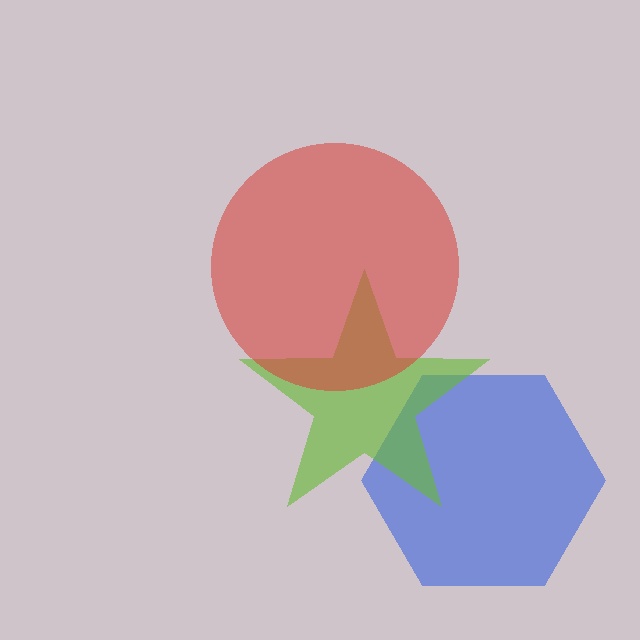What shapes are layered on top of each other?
The layered shapes are: a blue hexagon, a lime star, a red circle.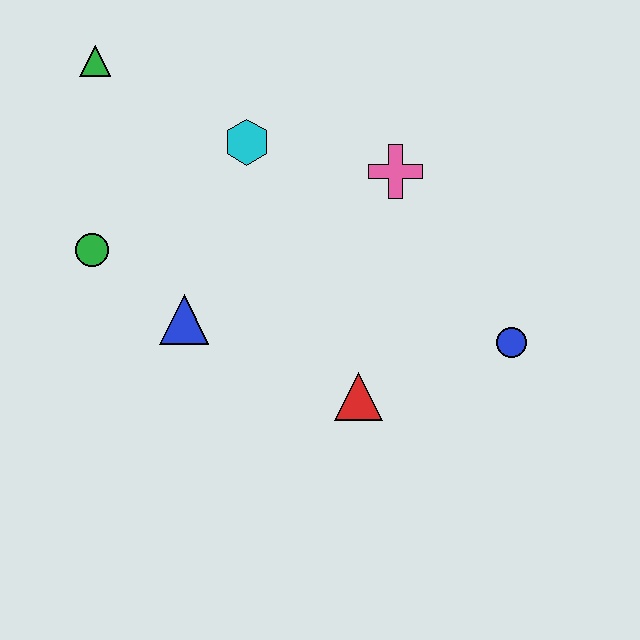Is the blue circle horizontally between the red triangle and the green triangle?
No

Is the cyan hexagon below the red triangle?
No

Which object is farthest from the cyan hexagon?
The blue circle is farthest from the cyan hexagon.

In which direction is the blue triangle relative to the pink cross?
The blue triangle is to the left of the pink cross.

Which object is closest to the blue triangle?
The green circle is closest to the blue triangle.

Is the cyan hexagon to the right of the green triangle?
Yes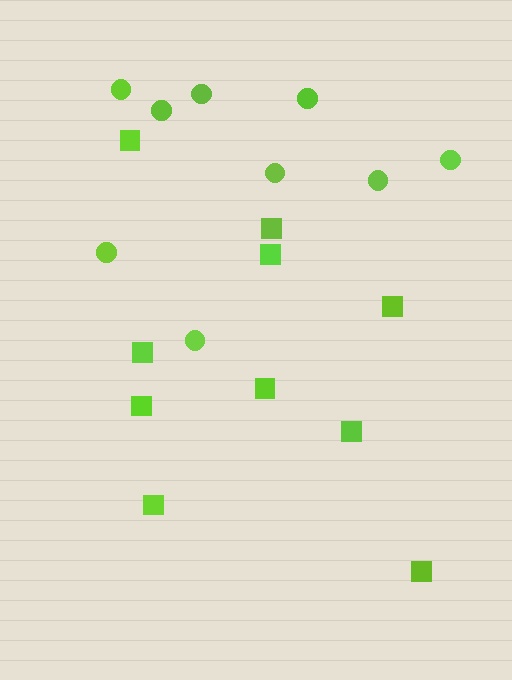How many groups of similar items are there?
There are 2 groups: one group of circles (9) and one group of squares (10).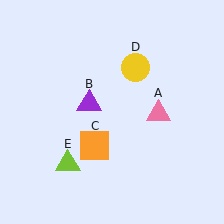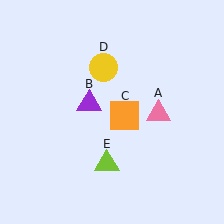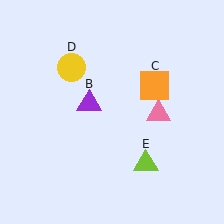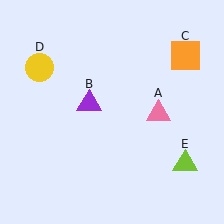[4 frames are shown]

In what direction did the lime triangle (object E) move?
The lime triangle (object E) moved right.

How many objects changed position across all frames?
3 objects changed position: orange square (object C), yellow circle (object D), lime triangle (object E).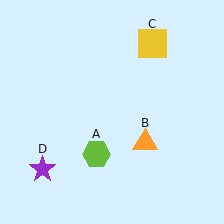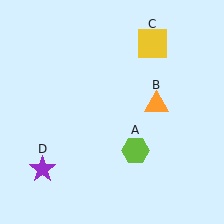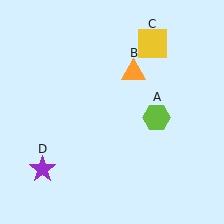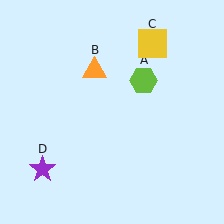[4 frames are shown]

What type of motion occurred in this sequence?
The lime hexagon (object A), orange triangle (object B) rotated counterclockwise around the center of the scene.